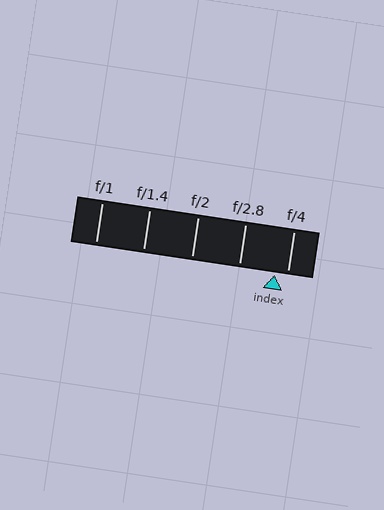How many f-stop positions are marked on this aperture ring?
There are 5 f-stop positions marked.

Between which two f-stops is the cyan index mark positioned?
The index mark is between f/2.8 and f/4.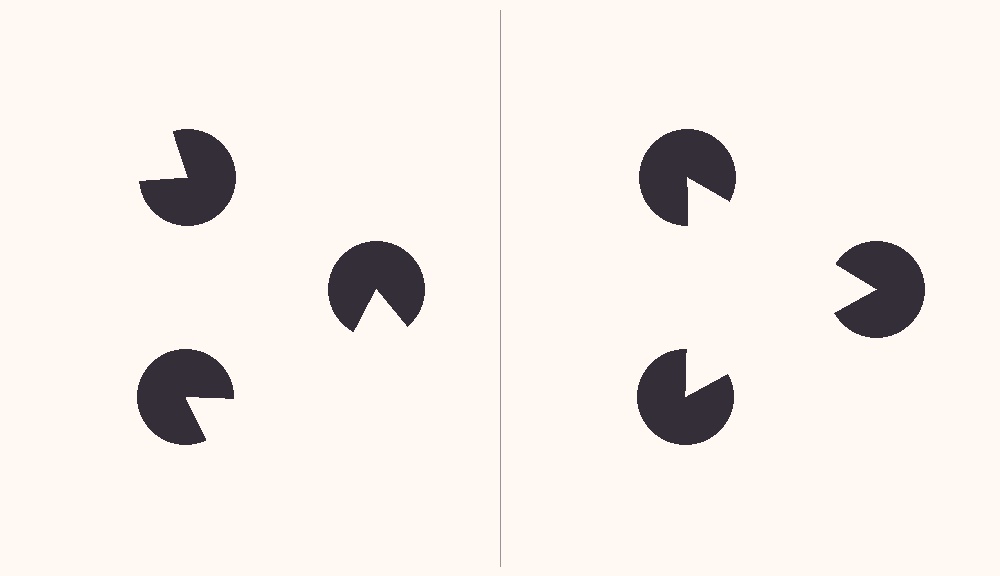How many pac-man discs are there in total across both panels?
6 — 3 on each side.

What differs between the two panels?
The pac-man discs are positioned identically on both sides; only the wedge orientations differ. On the right they align to a triangle; on the left they are misaligned.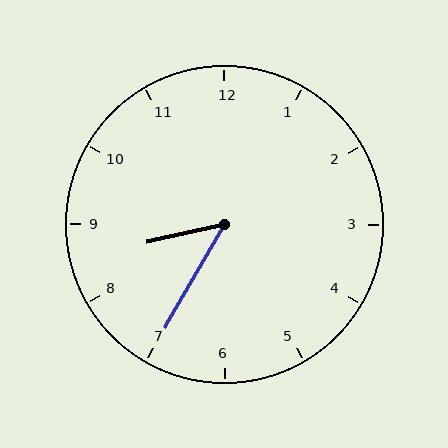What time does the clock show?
8:35.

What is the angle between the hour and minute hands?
Approximately 48 degrees.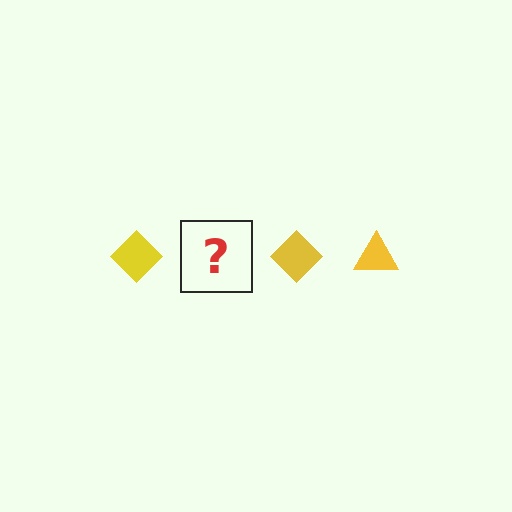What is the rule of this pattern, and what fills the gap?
The rule is that the pattern cycles through diamond, triangle shapes in yellow. The gap should be filled with a yellow triangle.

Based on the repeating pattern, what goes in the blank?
The blank should be a yellow triangle.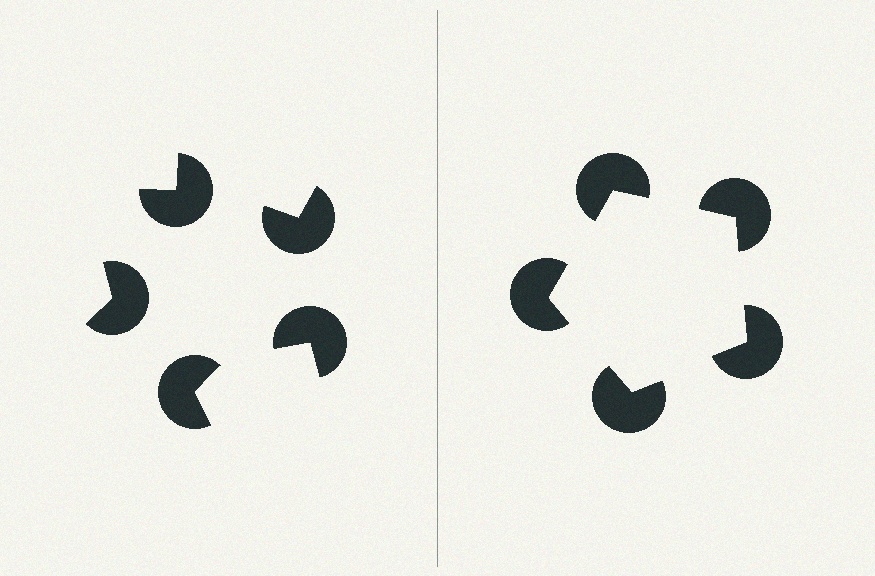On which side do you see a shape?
An illusory pentagon appears on the right side. On the left side the wedge cuts are rotated, so no coherent shape forms.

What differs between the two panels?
The pac-man discs are positioned identically on both sides; only the wedge orientations differ. On the right they align to a pentagon; on the left they are misaligned.